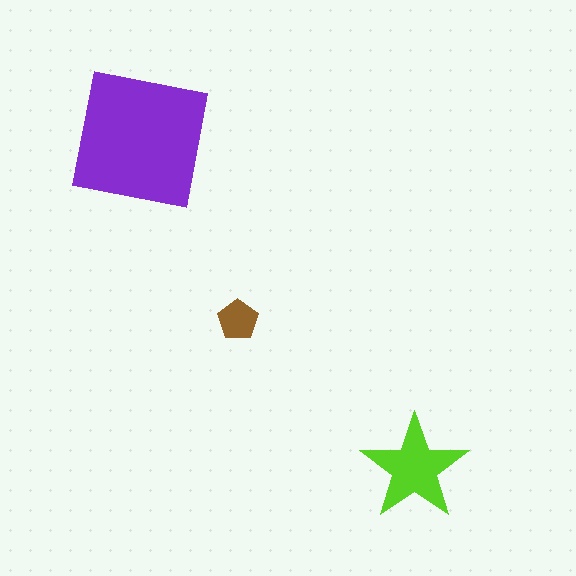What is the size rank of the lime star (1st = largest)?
2nd.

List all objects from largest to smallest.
The purple square, the lime star, the brown pentagon.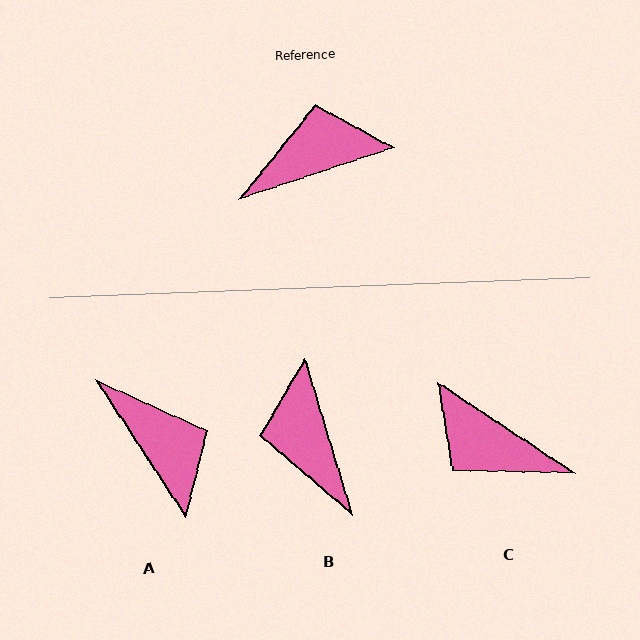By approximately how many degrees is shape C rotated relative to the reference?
Approximately 128 degrees counter-clockwise.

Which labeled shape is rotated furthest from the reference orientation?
C, about 128 degrees away.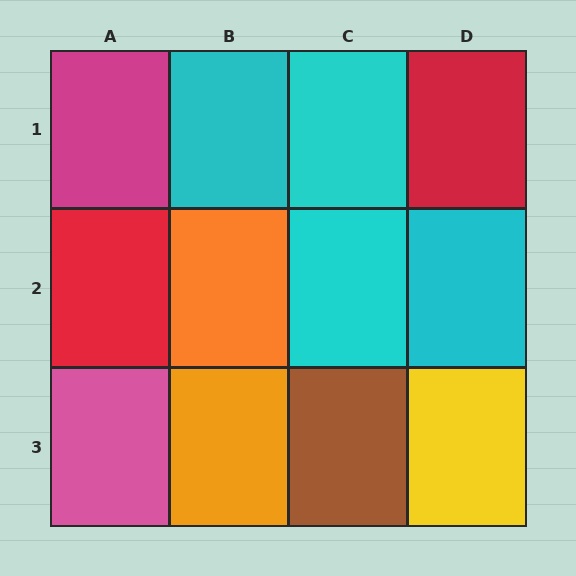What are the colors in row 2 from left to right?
Red, orange, cyan, cyan.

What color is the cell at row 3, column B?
Orange.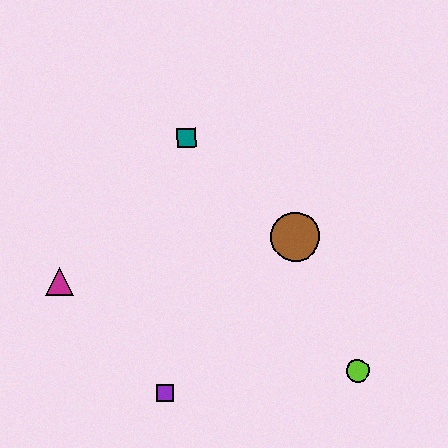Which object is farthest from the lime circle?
The magenta triangle is farthest from the lime circle.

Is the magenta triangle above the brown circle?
No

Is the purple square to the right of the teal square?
No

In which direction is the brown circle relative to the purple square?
The brown circle is above the purple square.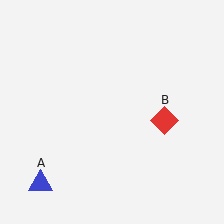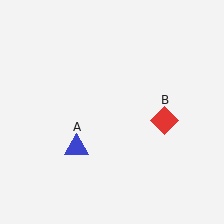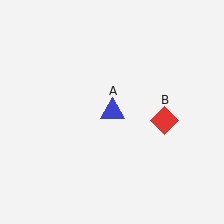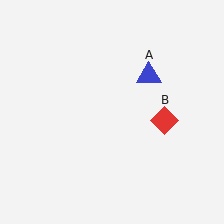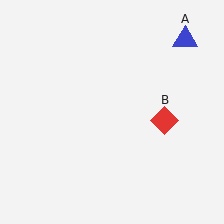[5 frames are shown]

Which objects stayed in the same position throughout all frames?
Red diamond (object B) remained stationary.